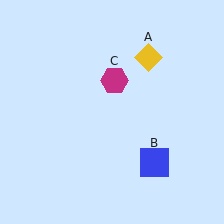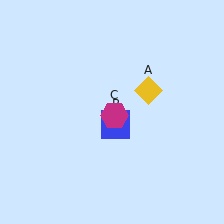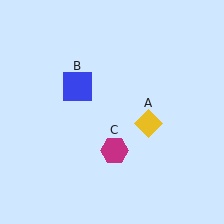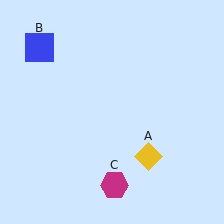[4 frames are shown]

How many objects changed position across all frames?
3 objects changed position: yellow diamond (object A), blue square (object B), magenta hexagon (object C).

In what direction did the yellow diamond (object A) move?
The yellow diamond (object A) moved down.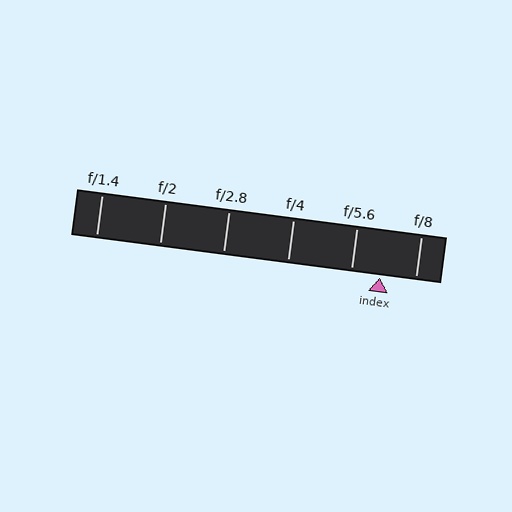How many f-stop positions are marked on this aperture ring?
There are 6 f-stop positions marked.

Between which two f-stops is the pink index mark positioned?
The index mark is between f/5.6 and f/8.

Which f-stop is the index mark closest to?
The index mark is closest to f/5.6.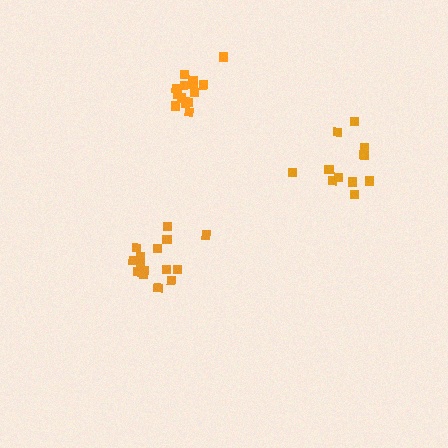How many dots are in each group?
Group 1: 15 dots, Group 2: 12 dots, Group 3: 14 dots (41 total).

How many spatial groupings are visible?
There are 3 spatial groupings.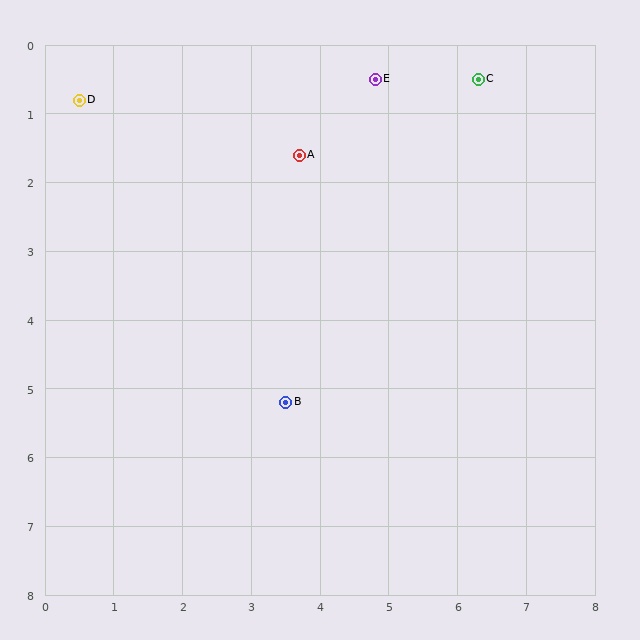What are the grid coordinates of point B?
Point B is at approximately (3.5, 5.2).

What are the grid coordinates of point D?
Point D is at approximately (0.5, 0.8).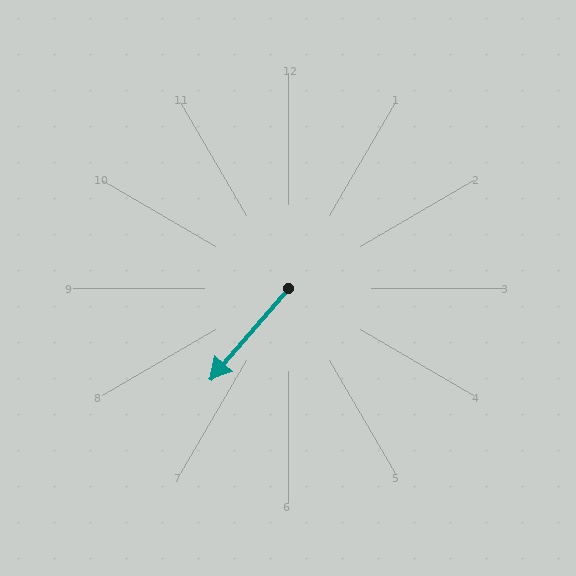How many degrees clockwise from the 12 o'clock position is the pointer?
Approximately 221 degrees.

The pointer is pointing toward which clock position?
Roughly 7 o'clock.